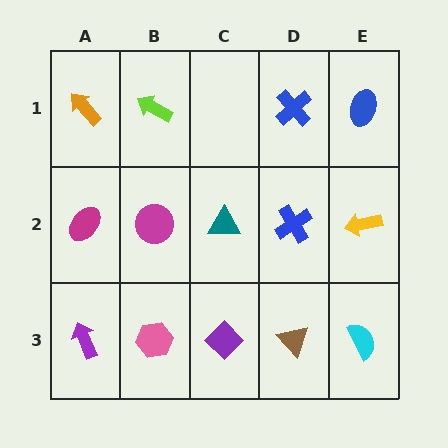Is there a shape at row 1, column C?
No, that cell is empty.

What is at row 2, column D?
A blue cross.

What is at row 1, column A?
An orange arrow.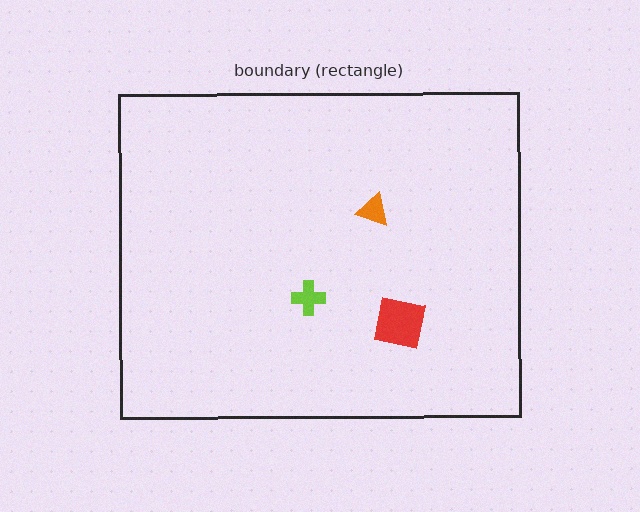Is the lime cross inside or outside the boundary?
Inside.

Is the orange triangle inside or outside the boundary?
Inside.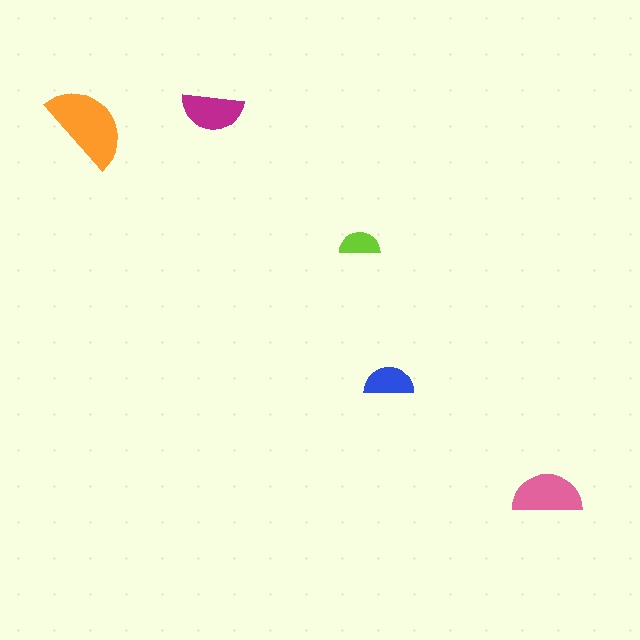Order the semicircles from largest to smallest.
the orange one, the pink one, the magenta one, the blue one, the lime one.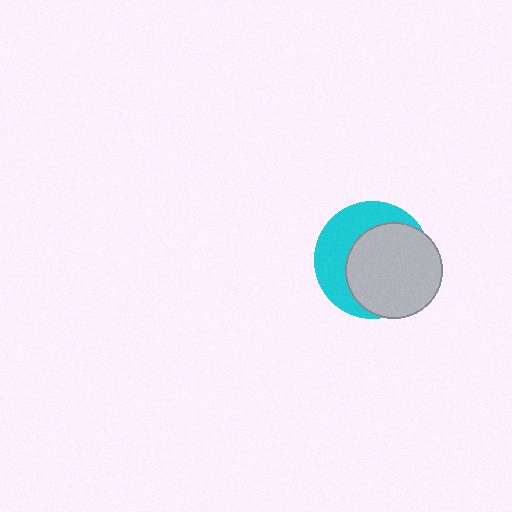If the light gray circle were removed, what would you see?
You would see the complete cyan circle.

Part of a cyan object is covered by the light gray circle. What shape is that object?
It is a circle.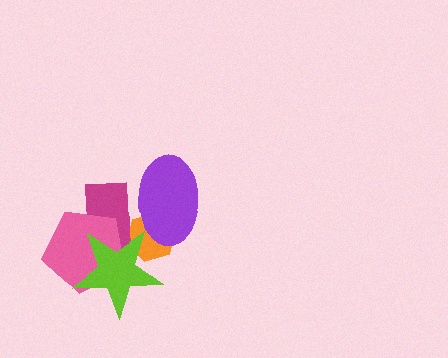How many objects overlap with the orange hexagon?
3 objects overlap with the orange hexagon.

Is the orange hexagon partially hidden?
Yes, it is partially covered by another shape.